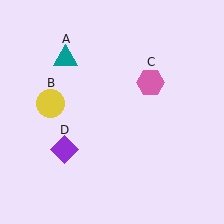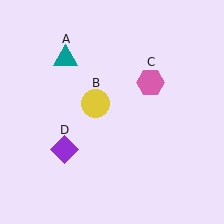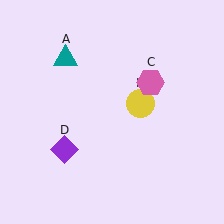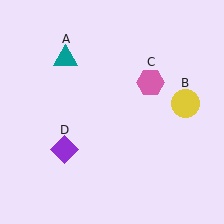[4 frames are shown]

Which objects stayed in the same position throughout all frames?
Teal triangle (object A) and pink hexagon (object C) and purple diamond (object D) remained stationary.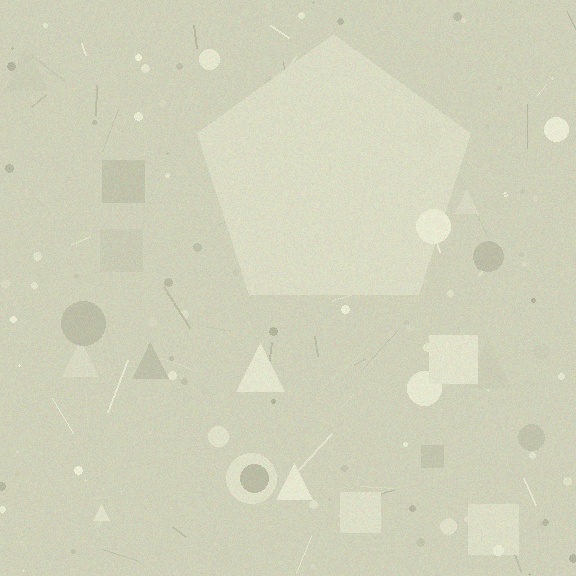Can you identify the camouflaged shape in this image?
The camouflaged shape is a pentagon.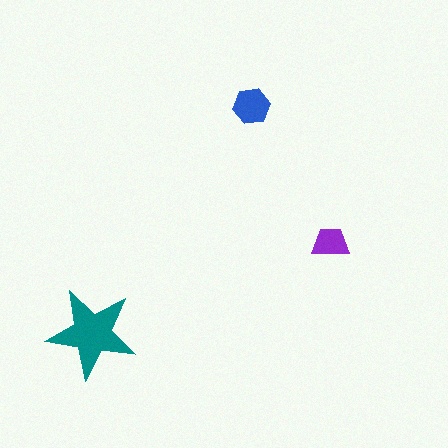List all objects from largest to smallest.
The teal star, the blue hexagon, the purple trapezoid.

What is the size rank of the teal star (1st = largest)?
1st.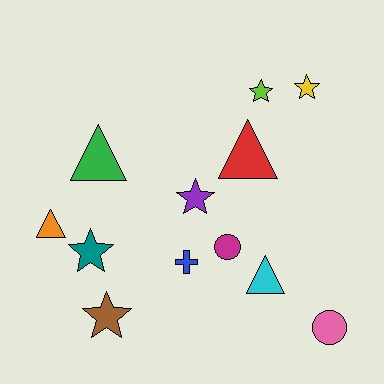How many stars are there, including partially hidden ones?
There are 5 stars.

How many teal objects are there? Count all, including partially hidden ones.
There is 1 teal object.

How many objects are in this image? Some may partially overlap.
There are 12 objects.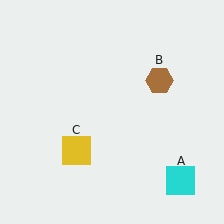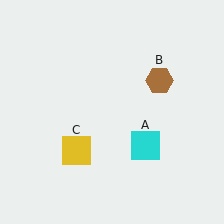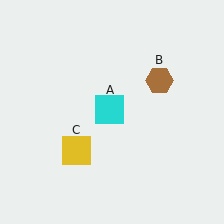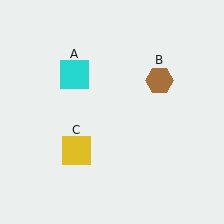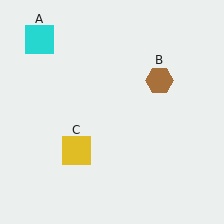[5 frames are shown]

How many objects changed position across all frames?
1 object changed position: cyan square (object A).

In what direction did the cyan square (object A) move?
The cyan square (object A) moved up and to the left.